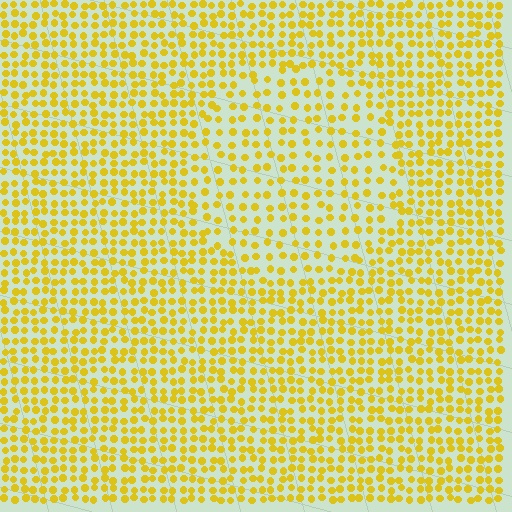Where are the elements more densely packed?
The elements are more densely packed outside the circle boundary.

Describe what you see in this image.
The image contains small yellow elements arranged at two different densities. A circle-shaped region is visible where the elements are less densely packed than the surrounding area.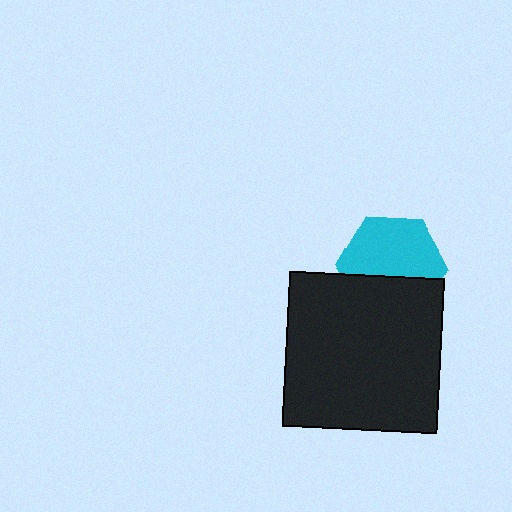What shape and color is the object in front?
The object in front is a black square.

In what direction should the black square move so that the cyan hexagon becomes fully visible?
The black square should move down. That is the shortest direction to clear the overlap and leave the cyan hexagon fully visible.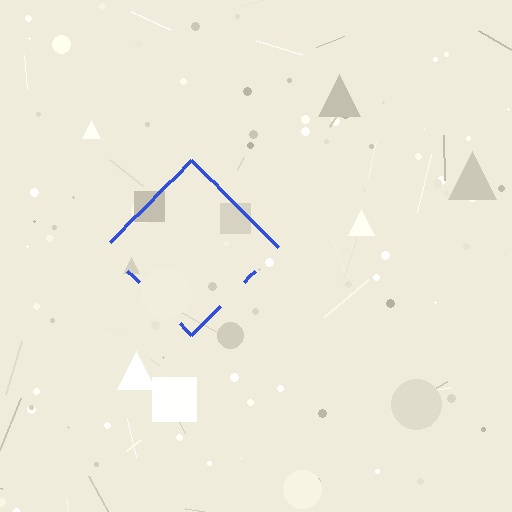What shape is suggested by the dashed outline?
The dashed outline suggests a diamond.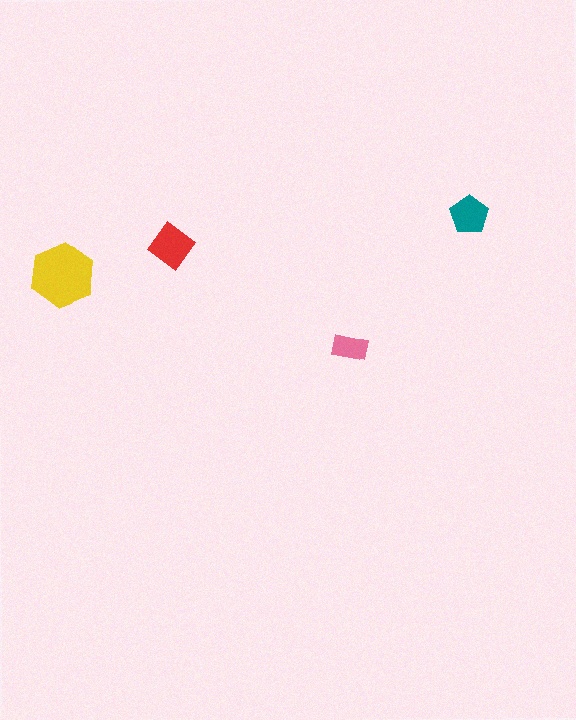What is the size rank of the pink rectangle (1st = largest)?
4th.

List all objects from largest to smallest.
The yellow hexagon, the red diamond, the teal pentagon, the pink rectangle.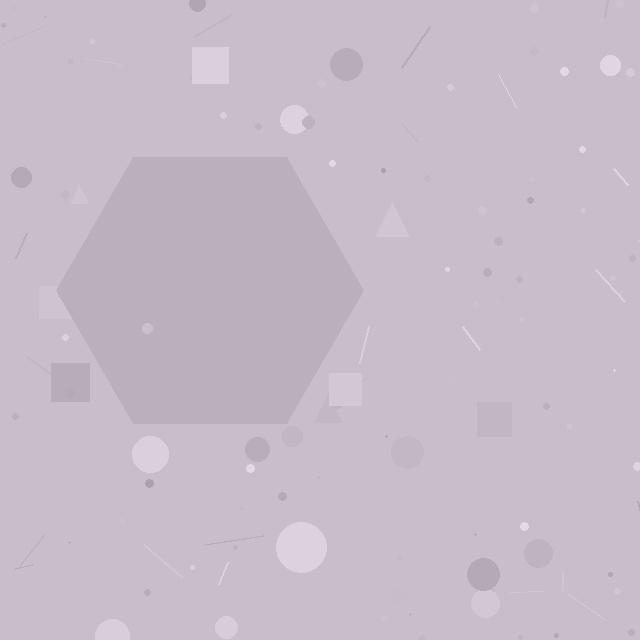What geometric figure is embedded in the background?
A hexagon is embedded in the background.